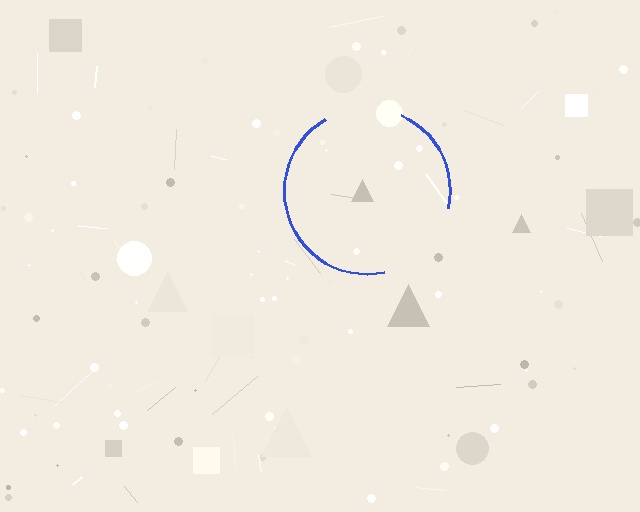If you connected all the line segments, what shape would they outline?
They would outline a circle.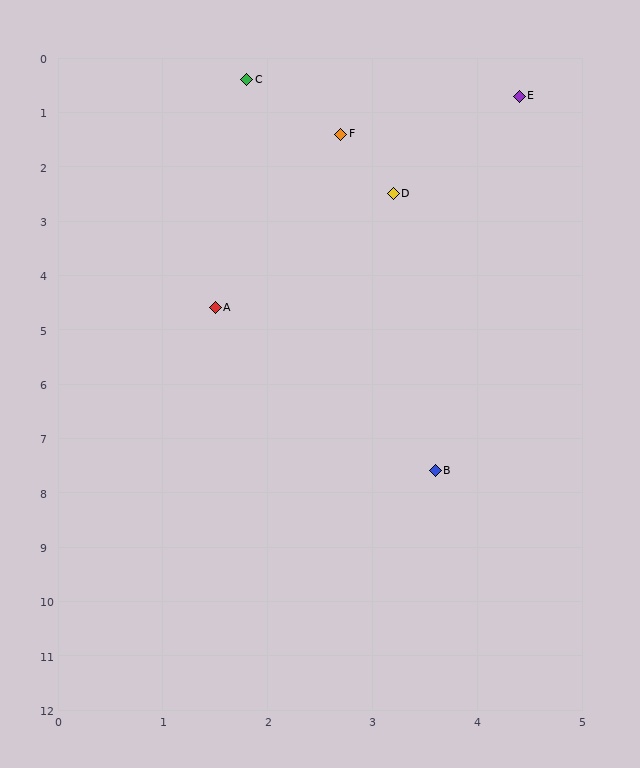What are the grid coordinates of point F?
Point F is at approximately (2.7, 1.4).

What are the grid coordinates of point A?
Point A is at approximately (1.5, 4.6).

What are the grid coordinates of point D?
Point D is at approximately (3.2, 2.5).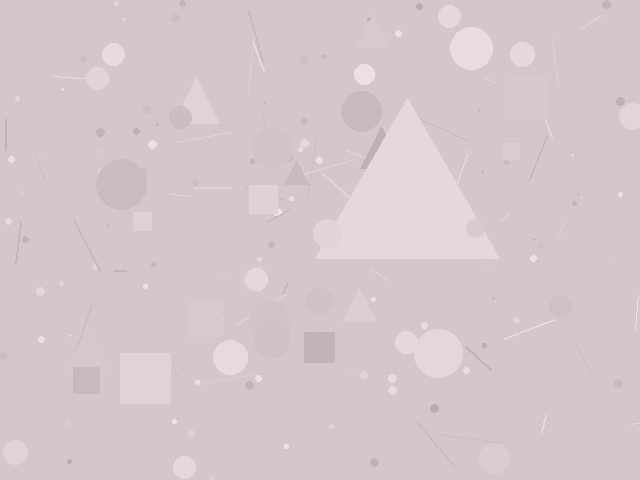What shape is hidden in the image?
A triangle is hidden in the image.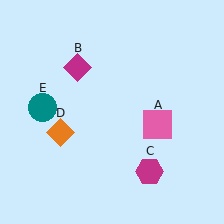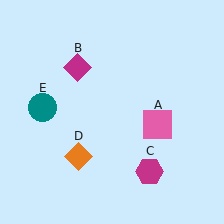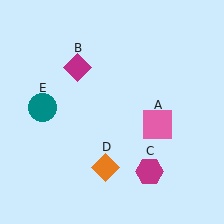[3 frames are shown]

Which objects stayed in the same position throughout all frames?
Pink square (object A) and magenta diamond (object B) and magenta hexagon (object C) and teal circle (object E) remained stationary.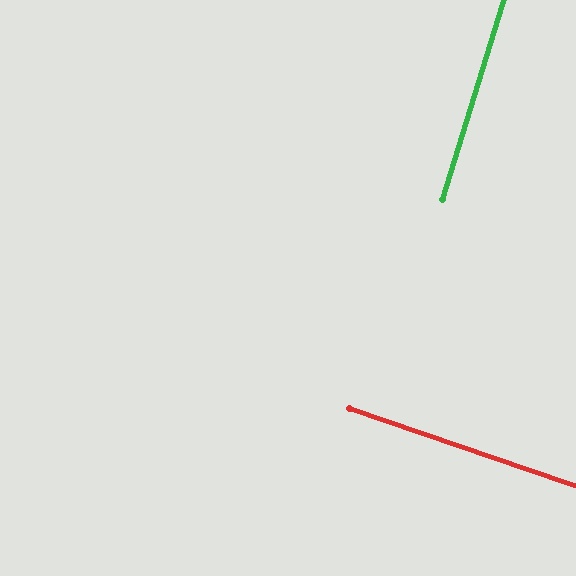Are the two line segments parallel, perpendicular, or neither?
Perpendicular — they meet at approximately 88°.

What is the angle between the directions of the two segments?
Approximately 88 degrees.